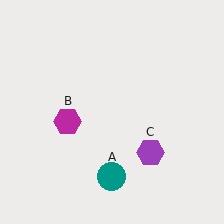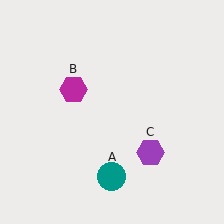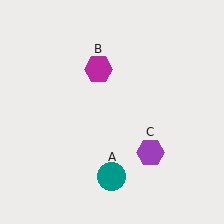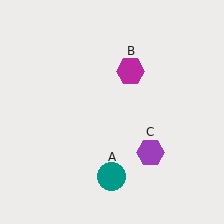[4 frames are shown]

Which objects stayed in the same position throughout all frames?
Teal circle (object A) and purple hexagon (object C) remained stationary.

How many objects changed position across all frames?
1 object changed position: magenta hexagon (object B).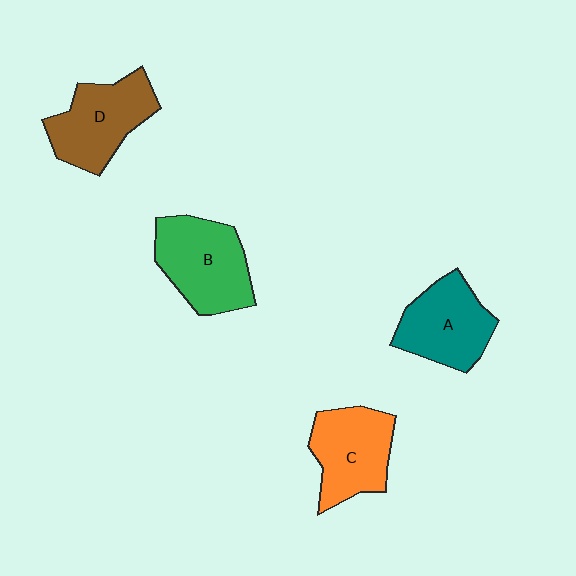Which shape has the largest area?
Shape B (green).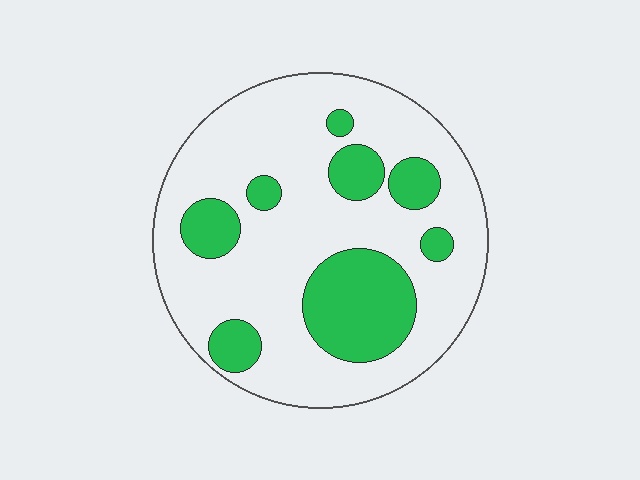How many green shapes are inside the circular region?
8.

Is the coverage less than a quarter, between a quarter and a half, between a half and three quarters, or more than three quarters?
Between a quarter and a half.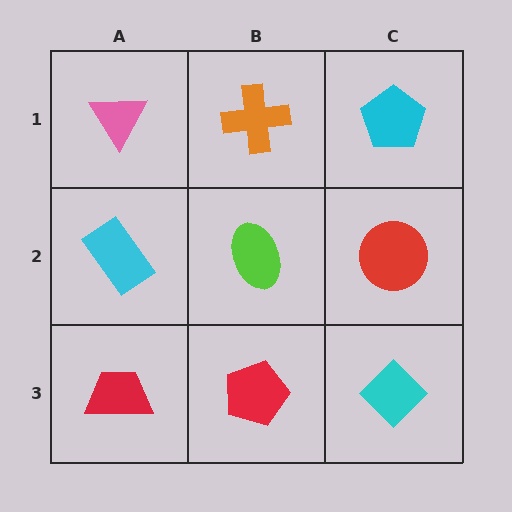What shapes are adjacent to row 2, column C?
A cyan pentagon (row 1, column C), a cyan diamond (row 3, column C), a lime ellipse (row 2, column B).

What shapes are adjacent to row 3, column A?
A cyan rectangle (row 2, column A), a red pentagon (row 3, column B).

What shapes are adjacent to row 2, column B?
An orange cross (row 1, column B), a red pentagon (row 3, column B), a cyan rectangle (row 2, column A), a red circle (row 2, column C).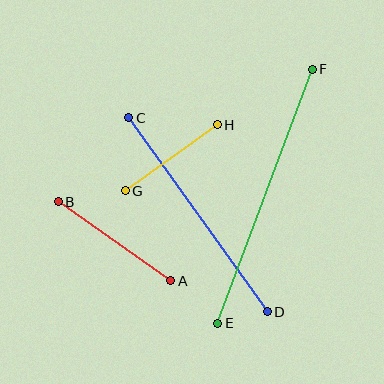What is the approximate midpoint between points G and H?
The midpoint is at approximately (171, 158) pixels.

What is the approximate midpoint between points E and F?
The midpoint is at approximately (265, 196) pixels.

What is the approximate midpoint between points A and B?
The midpoint is at approximately (115, 241) pixels.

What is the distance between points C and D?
The distance is approximately 238 pixels.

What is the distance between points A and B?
The distance is approximately 137 pixels.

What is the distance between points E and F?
The distance is approximately 271 pixels.